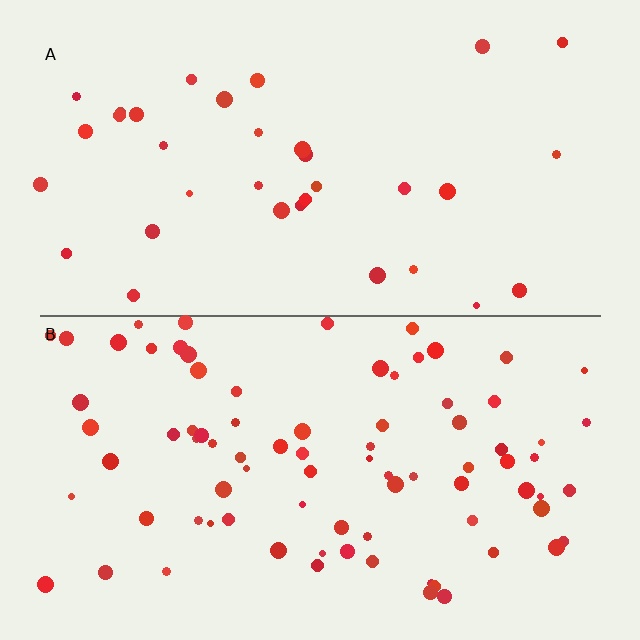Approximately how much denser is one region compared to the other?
Approximately 2.4× — region B over region A.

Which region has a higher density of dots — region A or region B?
B (the bottom).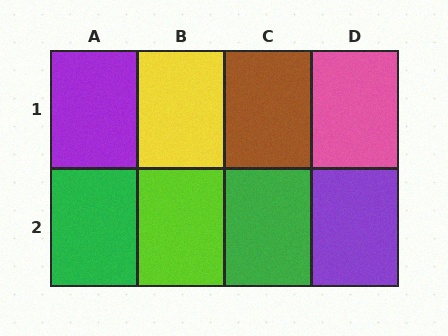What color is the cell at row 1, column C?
Brown.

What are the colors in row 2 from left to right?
Green, lime, green, purple.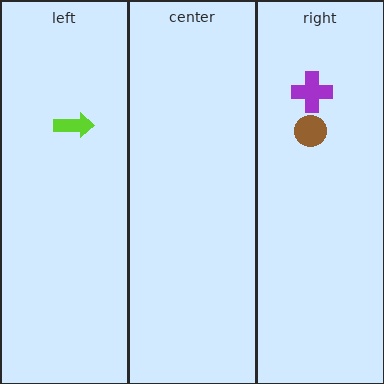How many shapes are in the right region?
2.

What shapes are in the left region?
The lime arrow.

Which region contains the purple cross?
The right region.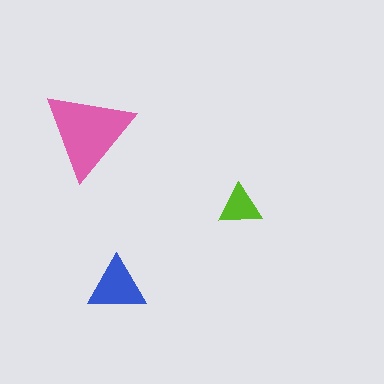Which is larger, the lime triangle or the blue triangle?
The blue one.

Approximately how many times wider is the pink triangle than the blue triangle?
About 1.5 times wider.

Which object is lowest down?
The blue triangle is bottommost.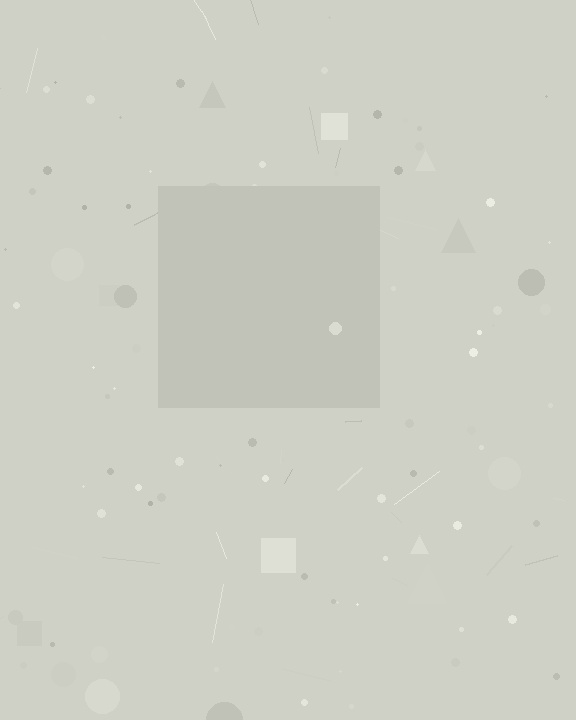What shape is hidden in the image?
A square is hidden in the image.